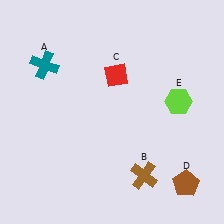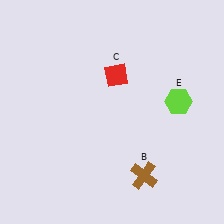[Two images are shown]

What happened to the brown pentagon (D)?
The brown pentagon (D) was removed in Image 2. It was in the bottom-right area of Image 1.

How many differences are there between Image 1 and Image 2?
There are 2 differences between the two images.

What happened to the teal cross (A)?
The teal cross (A) was removed in Image 2. It was in the top-left area of Image 1.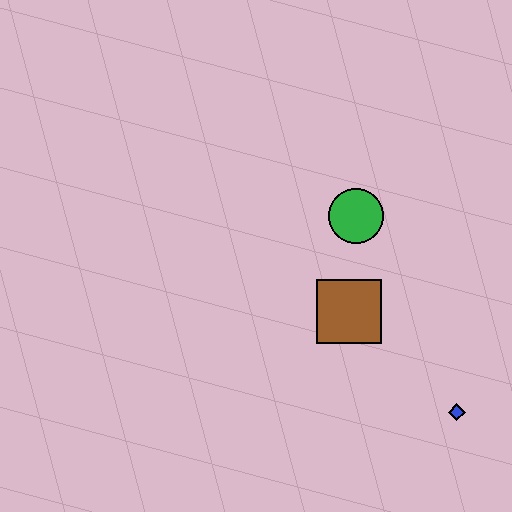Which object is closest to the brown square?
The green circle is closest to the brown square.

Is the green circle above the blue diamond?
Yes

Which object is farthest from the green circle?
The blue diamond is farthest from the green circle.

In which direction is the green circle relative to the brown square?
The green circle is above the brown square.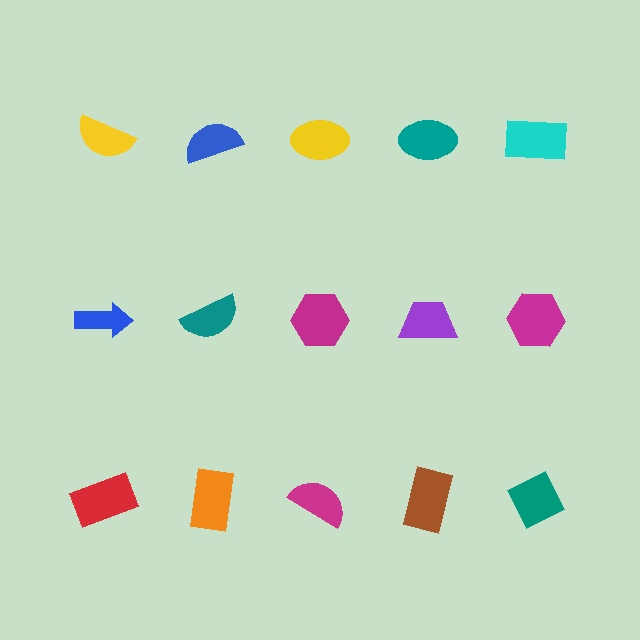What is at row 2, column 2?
A teal semicircle.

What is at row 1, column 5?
A cyan rectangle.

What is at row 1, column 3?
A yellow ellipse.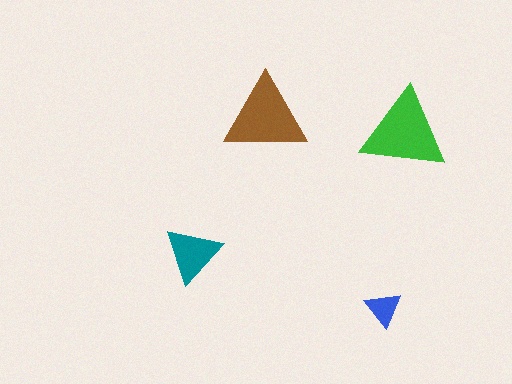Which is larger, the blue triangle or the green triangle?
The green one.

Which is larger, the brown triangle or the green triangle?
The green one.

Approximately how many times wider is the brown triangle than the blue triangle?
About 2 times wider.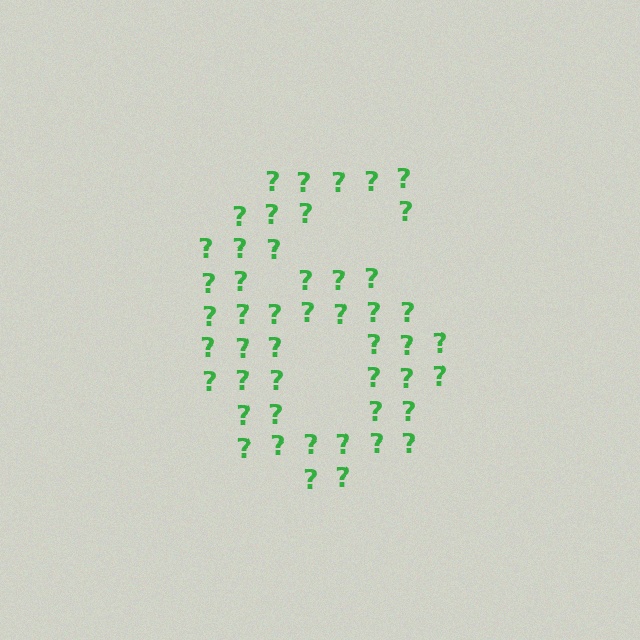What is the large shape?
The large shape is the digit 6.